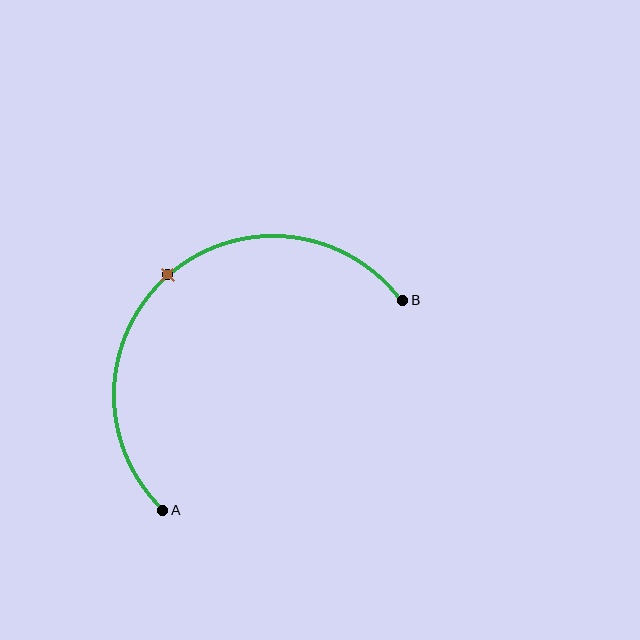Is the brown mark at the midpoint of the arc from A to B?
Yes. The brown mark lies on the arc at equal arc-length from both A and B — it is the arc midpoint.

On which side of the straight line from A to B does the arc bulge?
The arc bulges above and to the left of the straight line connecting A and B.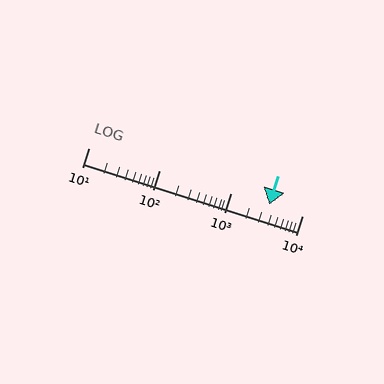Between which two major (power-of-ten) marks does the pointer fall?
The pointer is between 1000 and 10000.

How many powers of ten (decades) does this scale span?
The scale spans 3 decades, from 10 to 10000.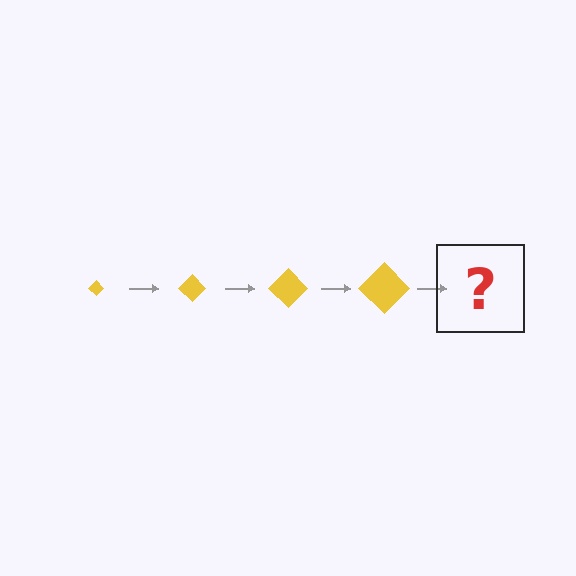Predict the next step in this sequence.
The next step is a yellow diamond, larger than the previous one.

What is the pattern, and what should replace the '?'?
The pattern is that the diamond gets progressively larger each step. The '?' should be a yellow diamond, larger than the previous one.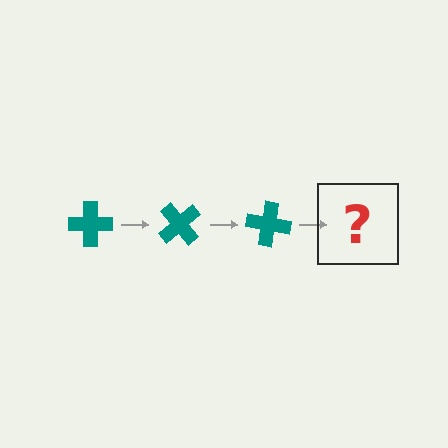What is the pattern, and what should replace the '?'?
The pattern is that the cross rotates 50 degrees each step. The '?' should be a teal cross rotated 150 degrees.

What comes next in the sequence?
The next element should be a teal cross rotated 150 degrees.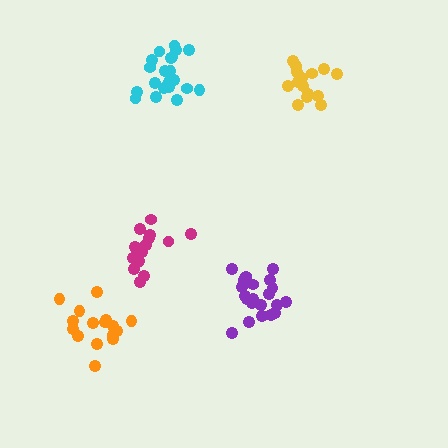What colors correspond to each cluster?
The clusters are colored: cyan, magenta, orange, purple, yellow.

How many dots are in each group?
Group 1: 21 dots, Group 2: 16 dots, Group 3: 16 dots, Group 4: 21 dots, Group 5: 15 dots (89 total).